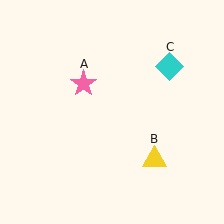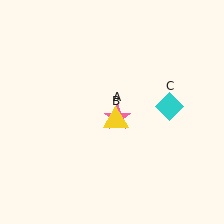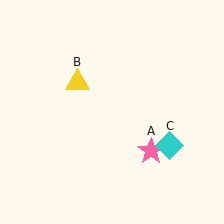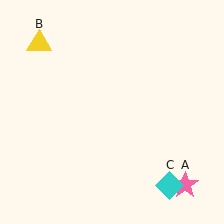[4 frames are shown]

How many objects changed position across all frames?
3 objects changed position: pink star (object A), yellow triangle (object B), cyan diamond (object C).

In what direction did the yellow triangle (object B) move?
The yellow triangle (object B) moved up and to the left.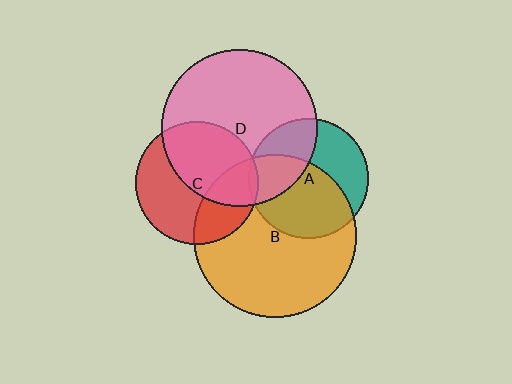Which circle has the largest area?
Circle B (orange).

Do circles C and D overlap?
Yes.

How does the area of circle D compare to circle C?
Approximately 1.6 times.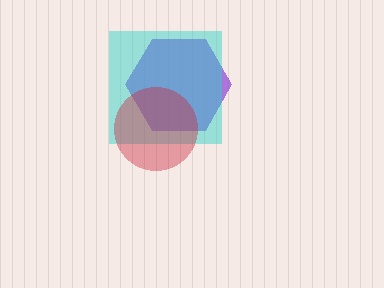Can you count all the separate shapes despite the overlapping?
Yes, there are 3 separate shapes.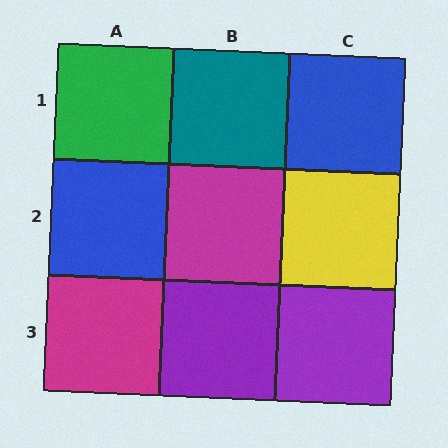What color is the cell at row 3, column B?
Purple.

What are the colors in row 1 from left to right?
Green, teal, blue.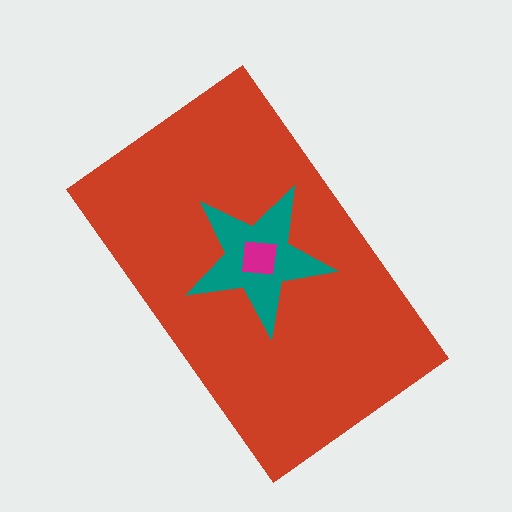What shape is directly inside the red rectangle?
The teal star.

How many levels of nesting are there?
3.